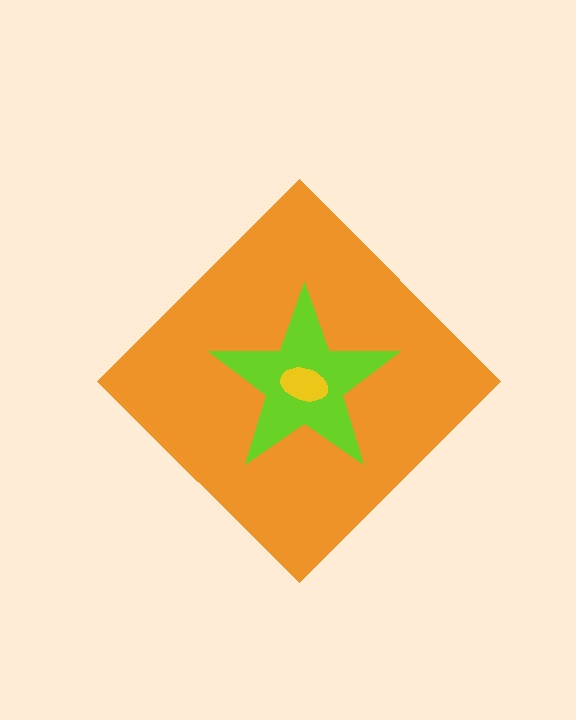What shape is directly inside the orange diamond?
The lime star.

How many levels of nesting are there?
3.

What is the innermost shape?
The yellow ellipse.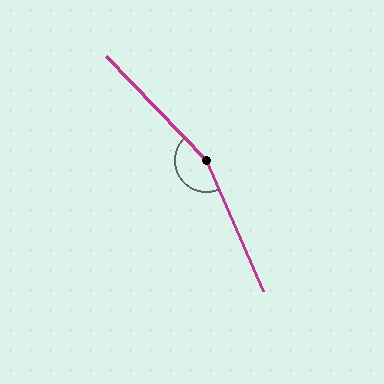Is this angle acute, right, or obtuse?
It is obtuse.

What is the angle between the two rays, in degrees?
Approximately 160 degrees.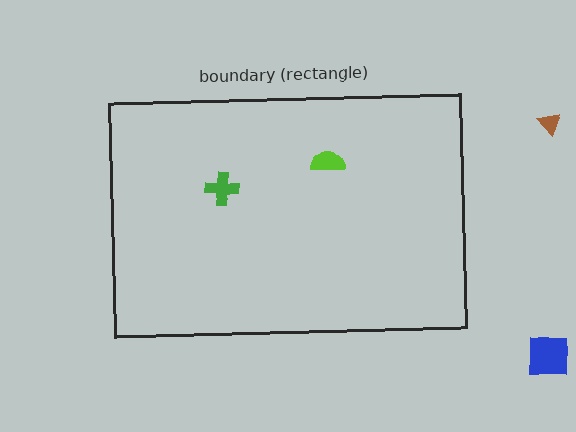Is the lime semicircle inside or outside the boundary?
Inside.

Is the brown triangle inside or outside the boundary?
Outside.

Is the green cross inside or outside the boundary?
Inside.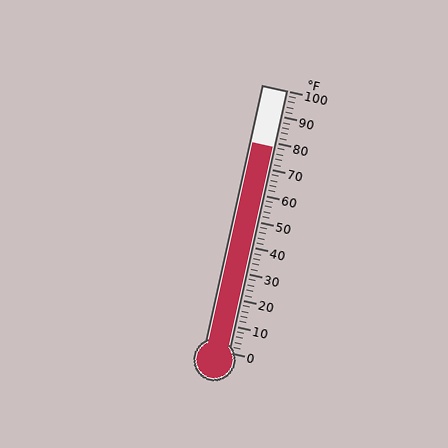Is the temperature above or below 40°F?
The temperature is above 40°F.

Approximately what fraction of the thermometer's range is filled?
The thermometer is filled to approximately 80% of its range.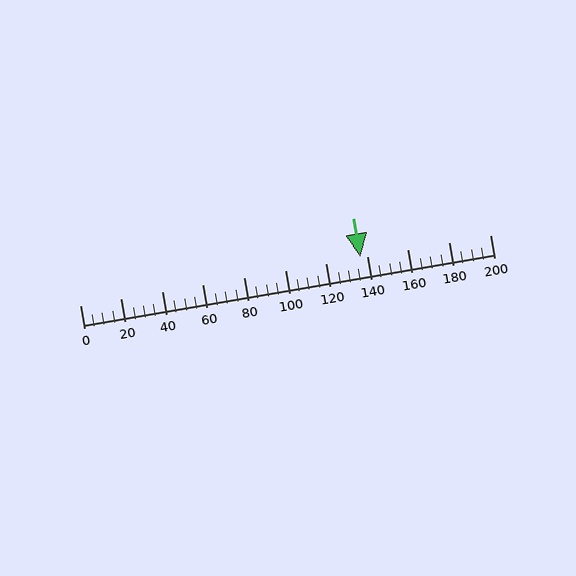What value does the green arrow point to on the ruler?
The green arrow points to approximately 137.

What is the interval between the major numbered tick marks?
The major tick marks are spaced 20 units apart.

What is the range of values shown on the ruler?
The ruler shows values from 0 to 200.